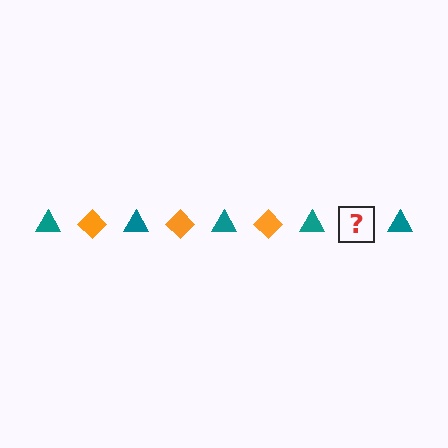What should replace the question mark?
The question mark should be replaced with an orange diamond.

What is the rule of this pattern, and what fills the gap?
The rule is that the pattern alternates between teal triangle and orange diamond. The gap should be filled with an orange diamond.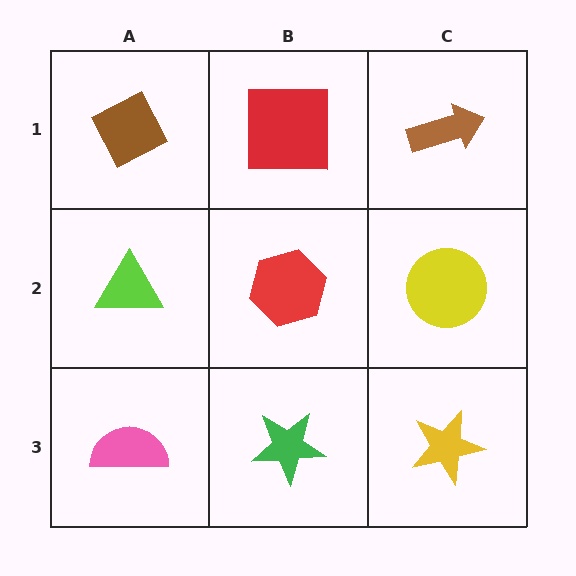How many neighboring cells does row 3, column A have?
2.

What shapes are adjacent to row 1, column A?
A lime triangle (row 2, column A), a red square (row 1, column B).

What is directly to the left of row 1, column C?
A red square.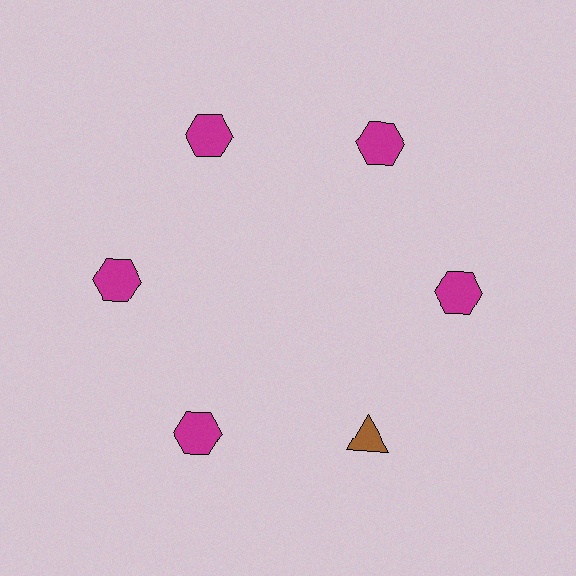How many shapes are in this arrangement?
There are 6 shapes arranged in a ring pattern.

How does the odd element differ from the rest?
It differs in both color (brown instead of magenta) and shape (triangle instead of hexagon).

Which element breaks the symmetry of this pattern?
The brown triangle at roughly the 5 o'clock position breaks the symmetry. All other shapes are magenta hexagons.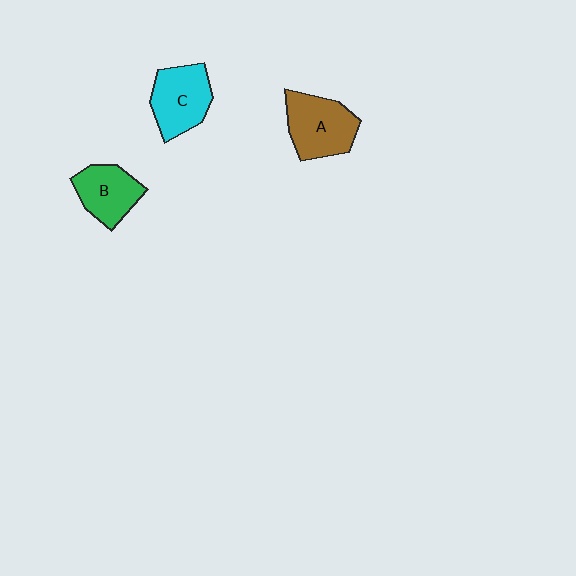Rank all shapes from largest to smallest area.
From largest to smallest: A (brown), C (cyan), B (green).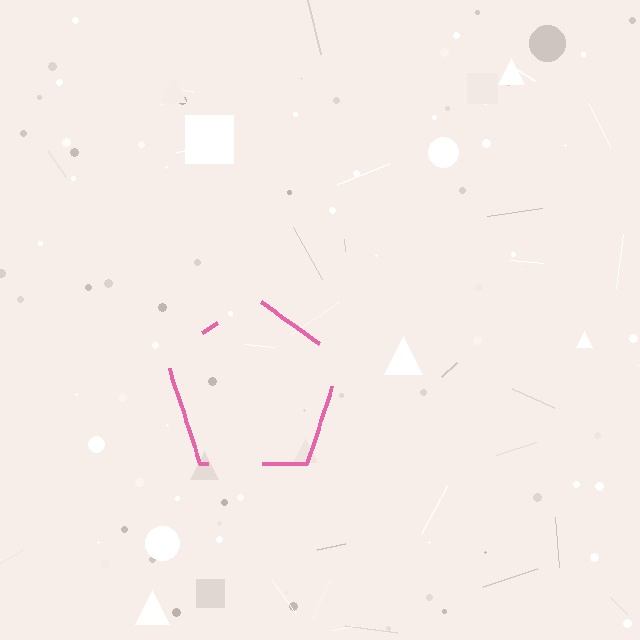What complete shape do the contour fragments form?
The contour fragments form a pentagon.